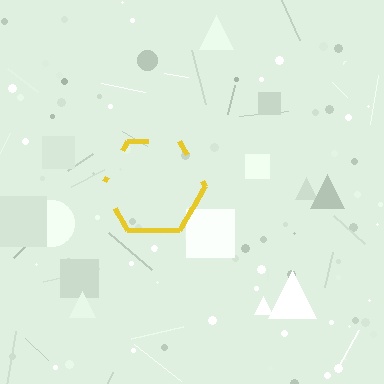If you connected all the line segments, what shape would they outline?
They would outline a hexagon.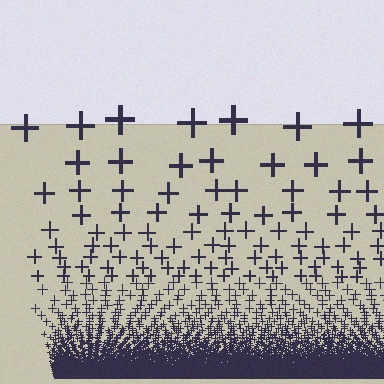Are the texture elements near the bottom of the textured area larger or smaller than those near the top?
Smaller. The gradient is inverted — elements near the bottom are smaller and denser.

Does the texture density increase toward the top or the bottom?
Density increases toward the bottom.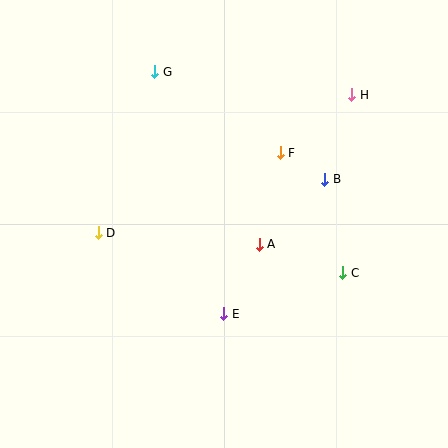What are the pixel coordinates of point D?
Point D is at (98, 233).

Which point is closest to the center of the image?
Point A at (259, 244) is closest to the center.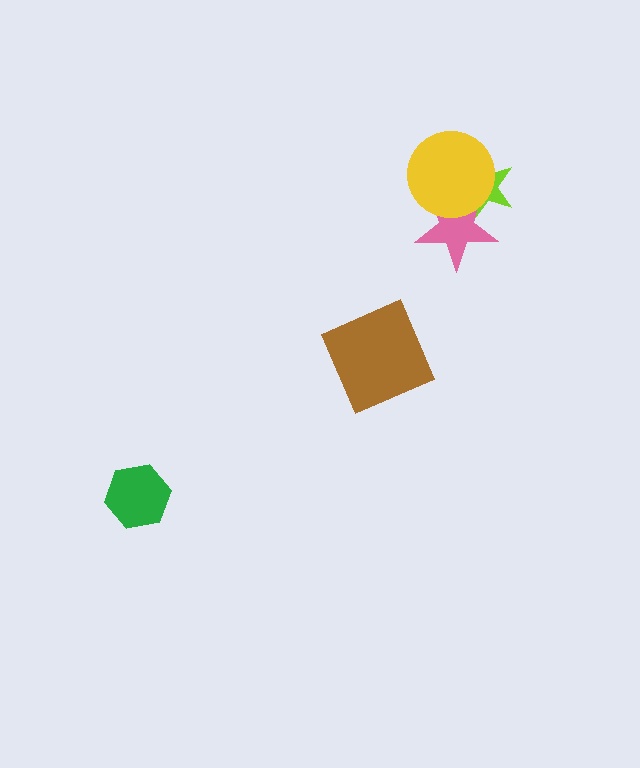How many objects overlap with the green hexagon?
0 objects overlap with the green hexagon.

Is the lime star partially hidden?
Yes, it is partially covered by another shape.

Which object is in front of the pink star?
The yellow circle is in front of the pink star.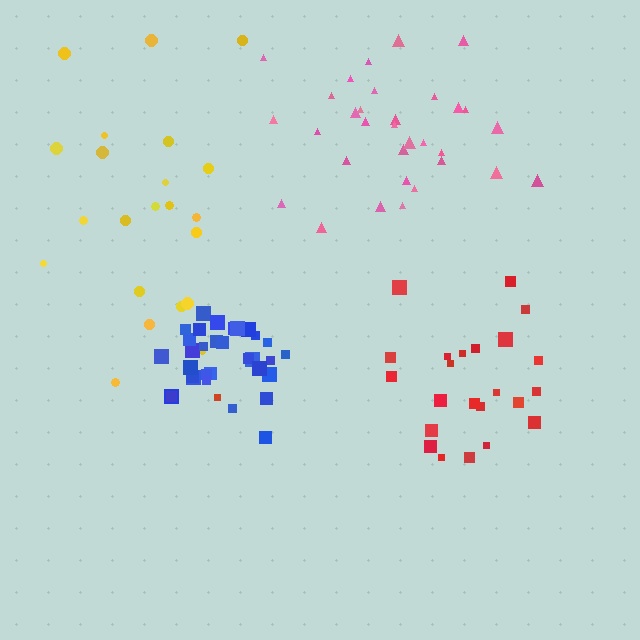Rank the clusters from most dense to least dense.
blue, pink, red, yellow.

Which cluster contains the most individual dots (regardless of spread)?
Pink (32).